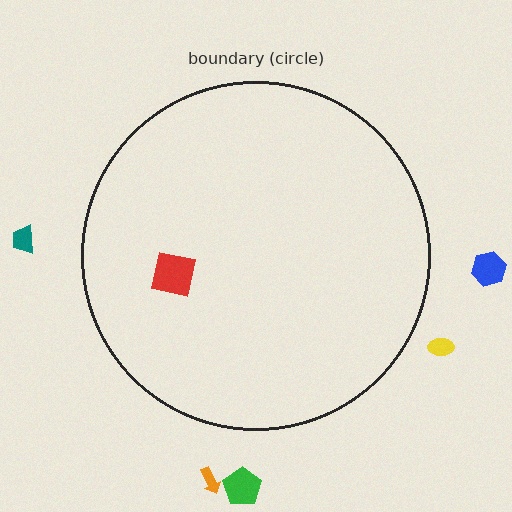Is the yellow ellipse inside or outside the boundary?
Outside.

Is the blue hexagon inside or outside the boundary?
Outside.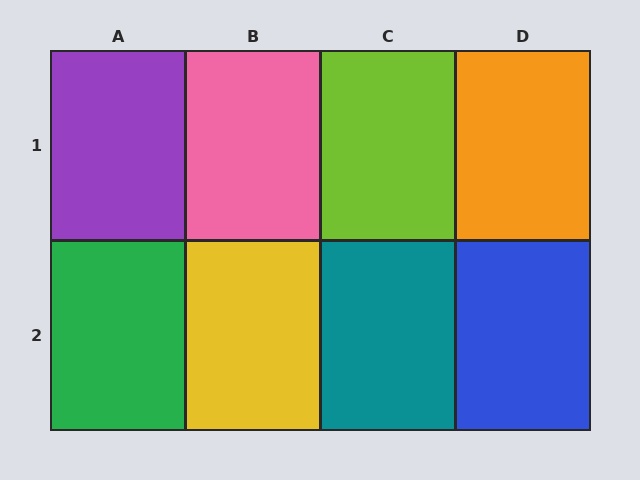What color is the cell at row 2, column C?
Teal.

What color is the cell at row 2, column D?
Blue.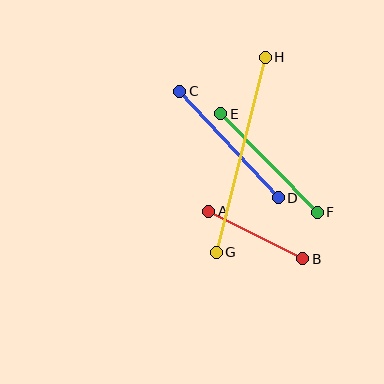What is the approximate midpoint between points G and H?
The midpoint is at approximately (241, 155) pixels.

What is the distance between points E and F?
The distance is approximately 138 pixels.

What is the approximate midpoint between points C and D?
The midpoint is at approximately (229, 145) pixels.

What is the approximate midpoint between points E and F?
The midpoint is at approximately (269, 163) pixels.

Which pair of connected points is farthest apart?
Points G and H are farthest apart.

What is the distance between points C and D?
The distance is approximately 145 pixels.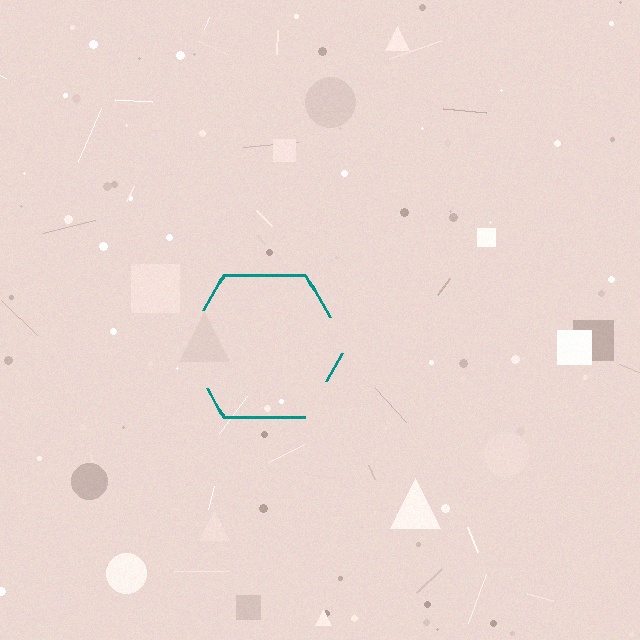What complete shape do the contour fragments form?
The contour fragments form a hexagon.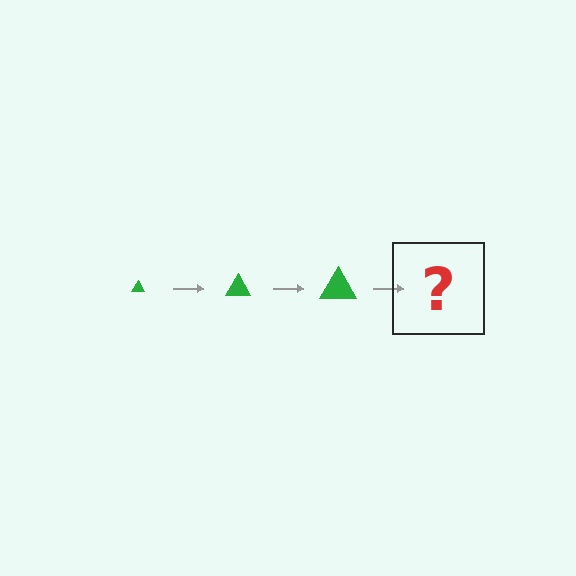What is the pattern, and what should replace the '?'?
The pattern is that the triangle gets progressively larger each step. The '?' should be a green triangle, larger than the previous one.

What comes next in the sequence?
The next element should be a green triangle, larger than the previous one.